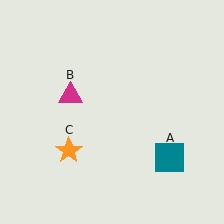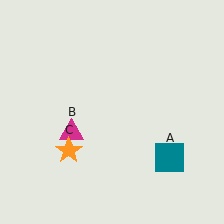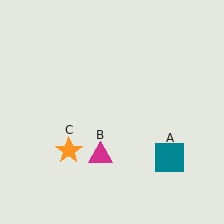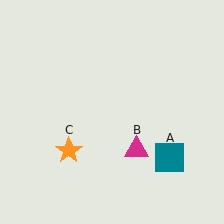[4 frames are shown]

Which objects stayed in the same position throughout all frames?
Teal square (object A) and orange star (object C) remained stationary.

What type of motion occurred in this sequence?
The magenta triangle (object B) rotated counterclockwise around the center of the scene.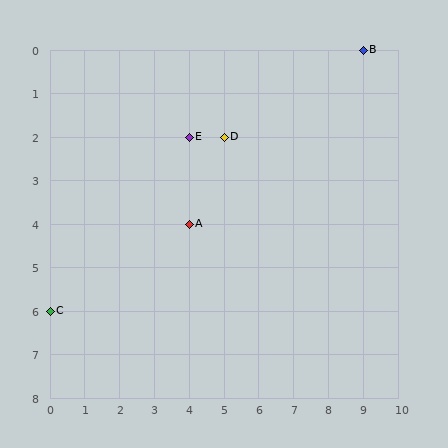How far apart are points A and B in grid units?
Points A and B are 5 columns and 4 rows apart (about 6.4 grid units diagonally).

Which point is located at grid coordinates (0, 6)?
Point C is at (0, 6).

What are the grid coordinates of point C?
Point C is at grid coordinates (0, 6).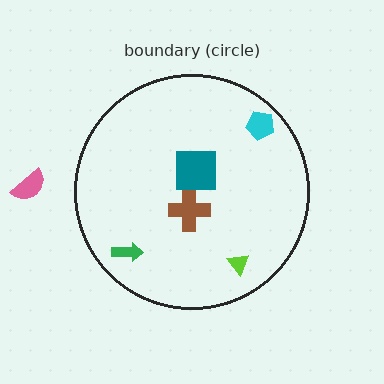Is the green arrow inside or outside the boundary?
Inside.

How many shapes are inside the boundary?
5 inside, 1 outside.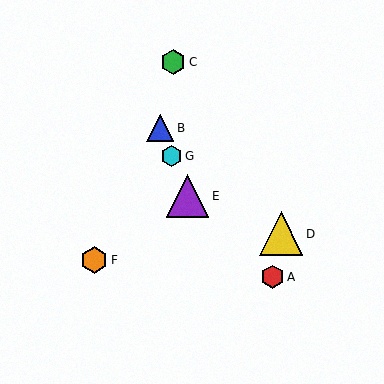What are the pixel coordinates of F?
Object F is at (94, 260).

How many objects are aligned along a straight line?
3 objects (B, E, G) are aligned along a straight line.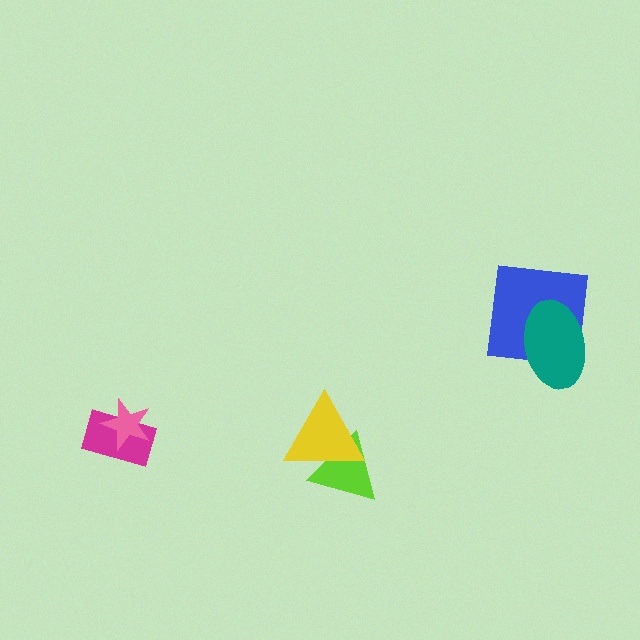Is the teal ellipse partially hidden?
No, no other shape covers it.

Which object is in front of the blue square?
The teal ellipse is in front of the blue square.